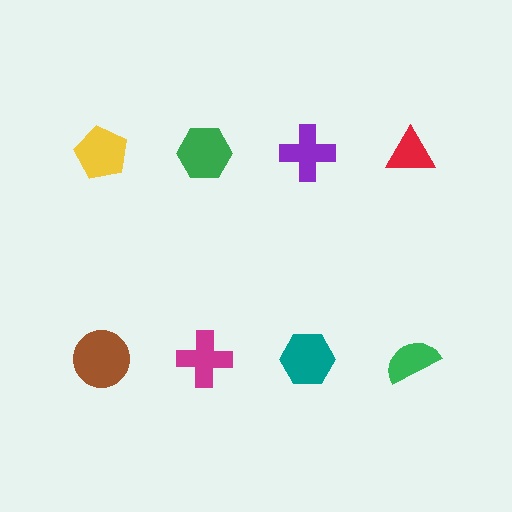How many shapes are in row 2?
4 shapes.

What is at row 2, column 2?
A magenta cross.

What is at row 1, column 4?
A red triangle.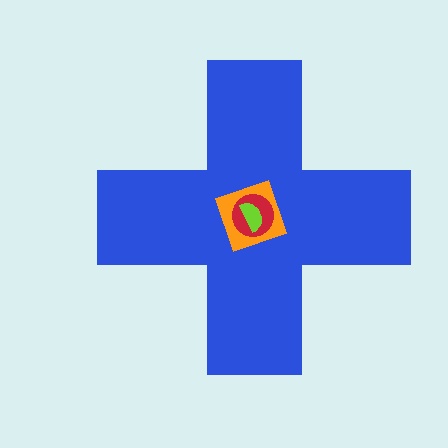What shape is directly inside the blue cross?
The orange diamond.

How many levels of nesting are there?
4.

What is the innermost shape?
The lime semicircle.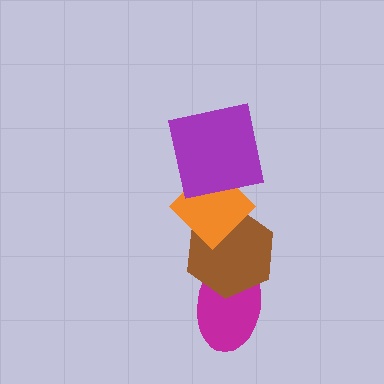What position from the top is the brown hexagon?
The brown hexagon is 3rd from the top.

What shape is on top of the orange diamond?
The purple square is on top of the orange diamond.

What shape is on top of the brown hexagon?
The orange diamond is on top of the brown hexagon.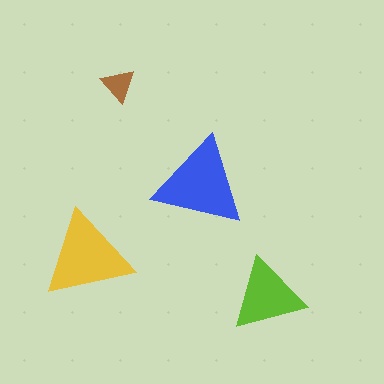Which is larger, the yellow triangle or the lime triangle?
The yellow one.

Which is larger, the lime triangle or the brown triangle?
The lime one.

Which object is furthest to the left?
The yellow triangle is leftmost.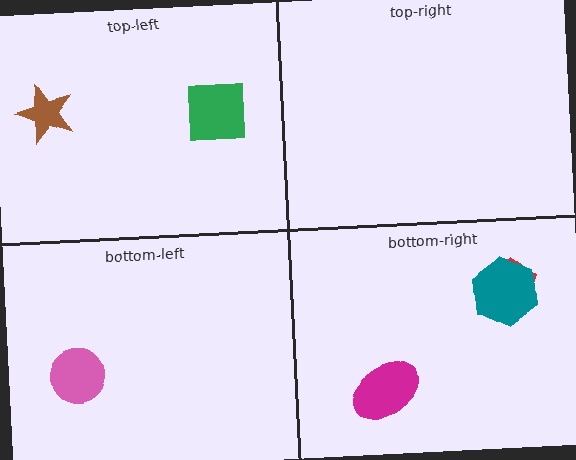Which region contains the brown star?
The top-left region.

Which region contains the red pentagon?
The bottom-right region.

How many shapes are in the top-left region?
2.